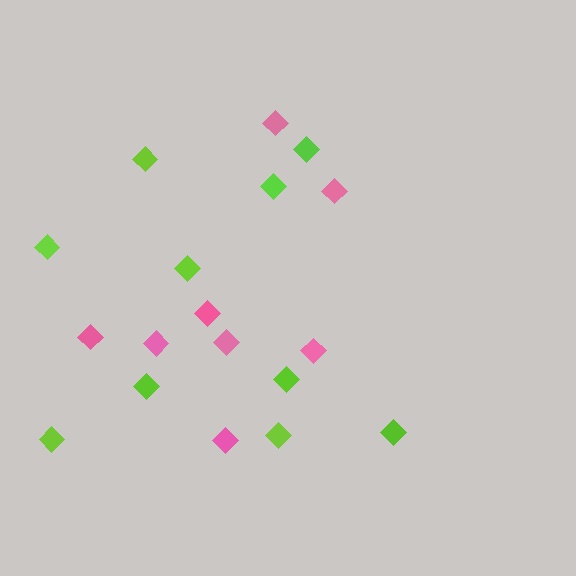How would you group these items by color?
There are 2 groups: one group of pink diamonds (8) and one group of lime diamonds (10).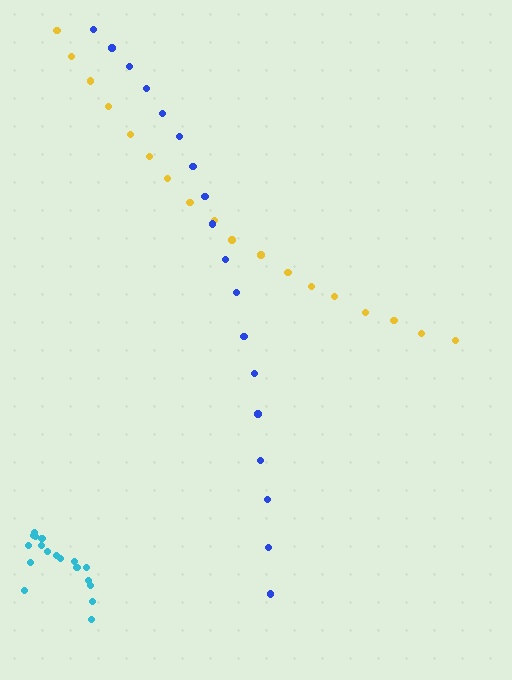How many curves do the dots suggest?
There are 3 distinct paths.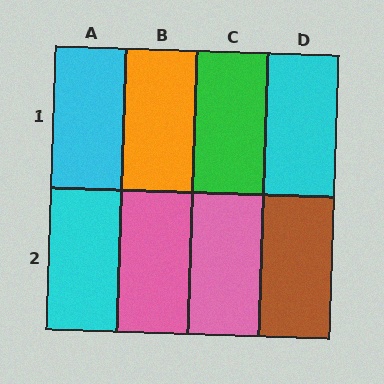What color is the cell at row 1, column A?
Cyan.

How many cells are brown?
1 cell is brown.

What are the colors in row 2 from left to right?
Cyan, pink, pink, brown.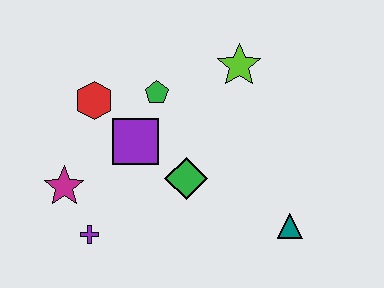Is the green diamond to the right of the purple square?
Yes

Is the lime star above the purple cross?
Yes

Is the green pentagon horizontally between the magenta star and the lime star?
Yes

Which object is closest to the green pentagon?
The purple square is closest to the green pentagon.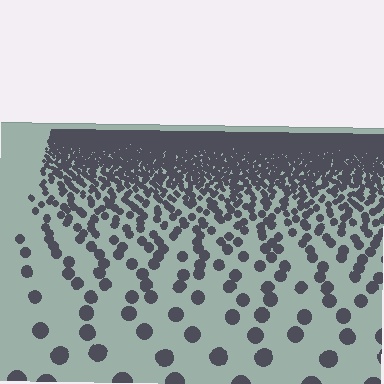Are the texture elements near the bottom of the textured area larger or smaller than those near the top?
Larger. Near the bottom, elements are closer to the viewer and appear at a bigger on-screen size.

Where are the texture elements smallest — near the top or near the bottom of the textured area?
Near the top.